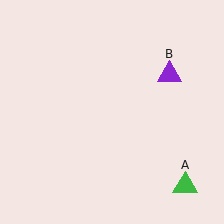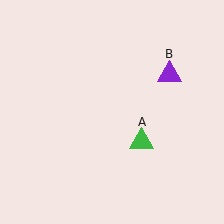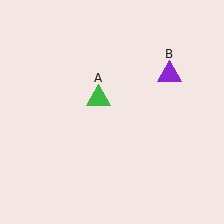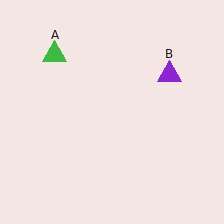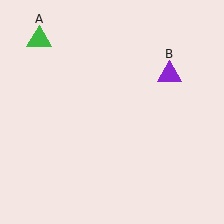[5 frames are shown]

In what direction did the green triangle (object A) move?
The green triangle (object A) moved up and to the left.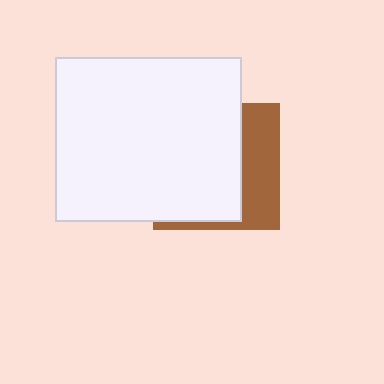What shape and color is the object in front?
The object in front is a white rectangle.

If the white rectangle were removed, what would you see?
You would see the complete brown square.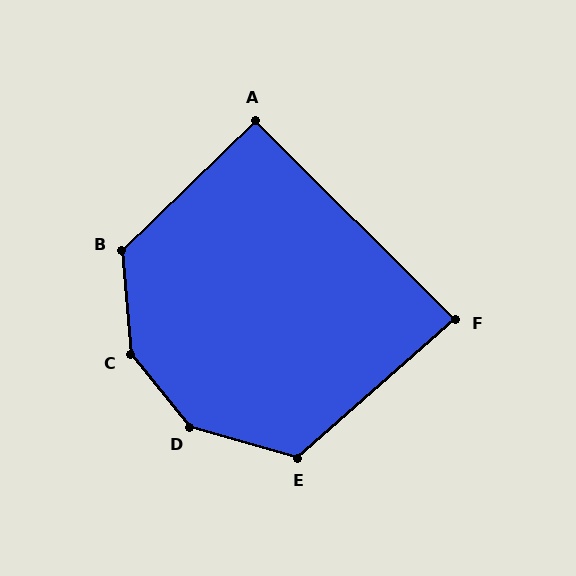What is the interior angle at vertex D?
Approximately 145 degrees (obtuse).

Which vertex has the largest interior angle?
C, at approximately 146 degrees.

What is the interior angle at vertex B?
Approximately 129 degrees (obtuse).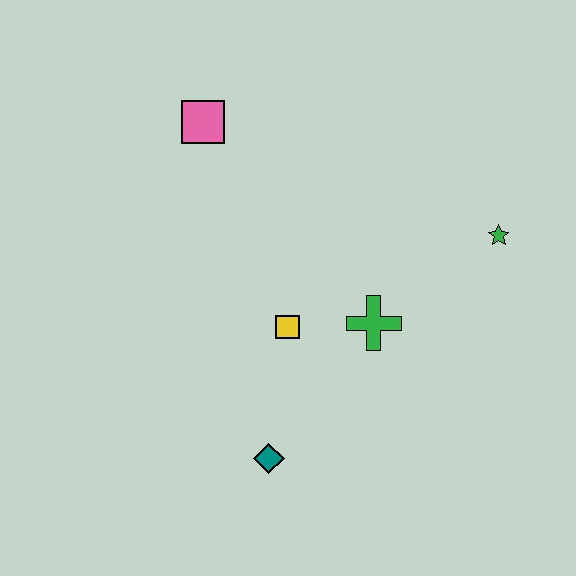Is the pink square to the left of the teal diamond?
Yes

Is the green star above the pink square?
No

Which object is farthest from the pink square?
The teal diamond is farthest from the pink square.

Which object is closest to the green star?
The green cross is closest to the green star.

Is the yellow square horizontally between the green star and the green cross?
No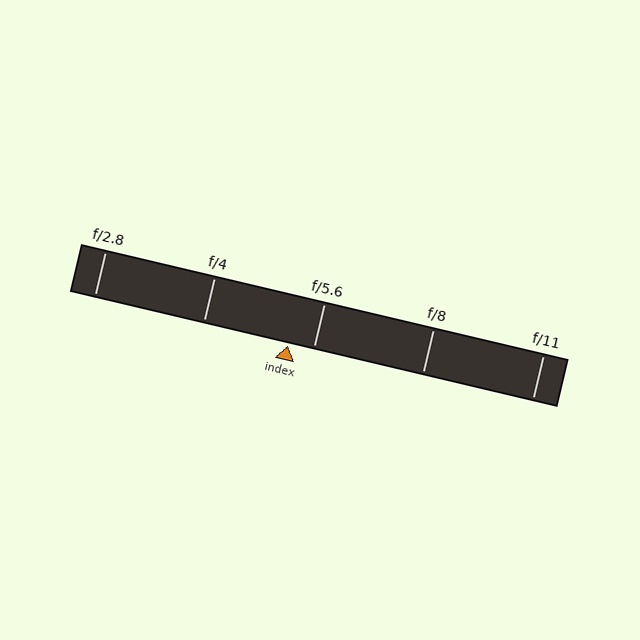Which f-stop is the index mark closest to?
The index mark is closest to f/5.6.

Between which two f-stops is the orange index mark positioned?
The index mark is between f/4 and f/5.6.